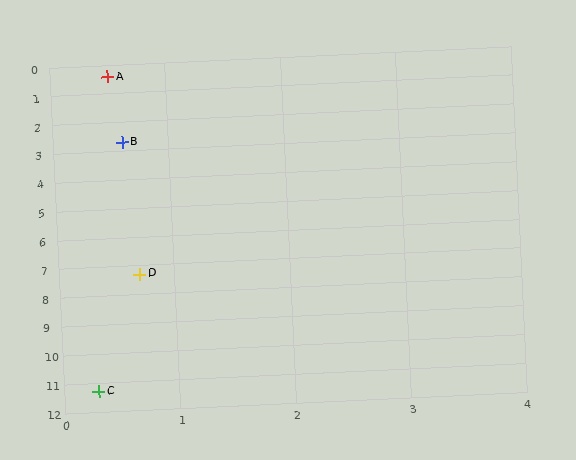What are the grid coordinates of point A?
Point A is at approximately (0.5, 0.4).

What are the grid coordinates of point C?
Point C is at approximately (0.3, 11.3).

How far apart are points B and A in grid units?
Points B and A are about 2.3 grid units apart.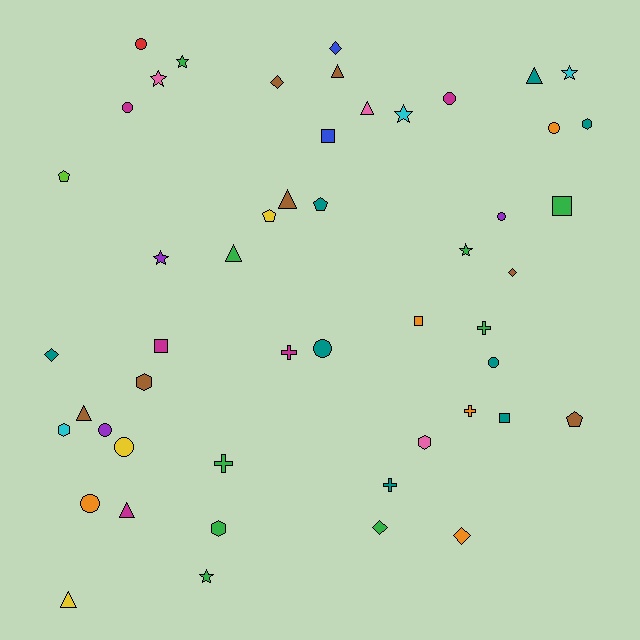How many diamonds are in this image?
There are 6 diamonds.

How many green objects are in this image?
There are 9 green objects.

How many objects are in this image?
There are 50 objects.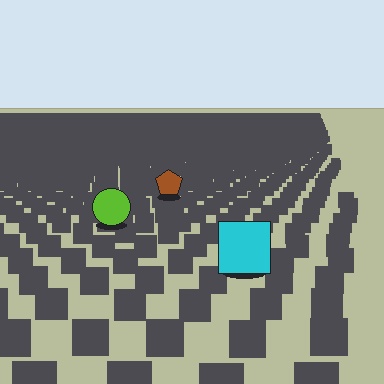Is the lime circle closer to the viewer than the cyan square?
No. The cyan square is closer — you can tell from the texture gradient: the ground texture is coarser near it.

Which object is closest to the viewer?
The cyan square is closest. The texture marks near it are larger and more spread out.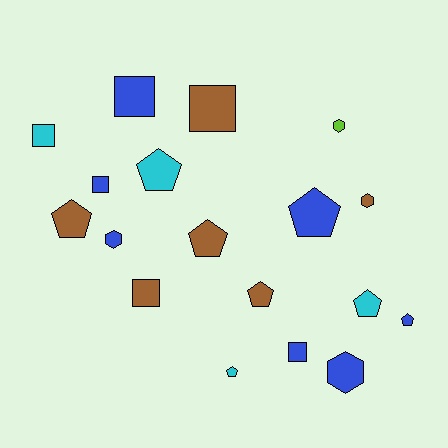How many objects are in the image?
There are 18 objects.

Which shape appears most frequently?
Pentagon, with 8 objects.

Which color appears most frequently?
Blue, with 7 objects.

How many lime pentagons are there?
There are no lime pentagons.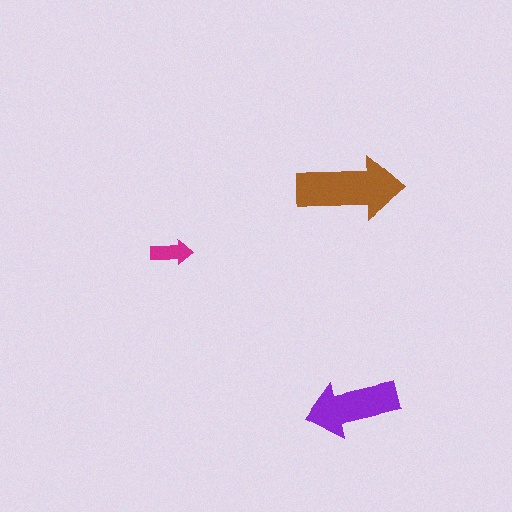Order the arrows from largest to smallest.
the brown one, the purple one, the magenta one.